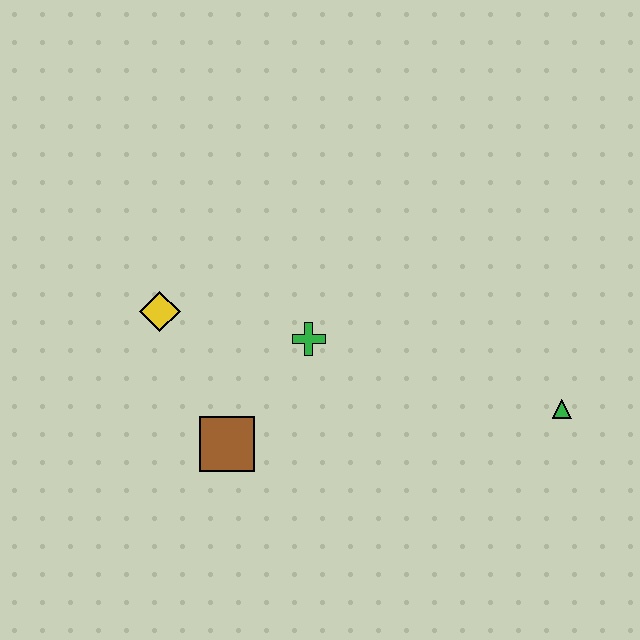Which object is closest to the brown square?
The green cross is closest to the brown square.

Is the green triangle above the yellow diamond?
No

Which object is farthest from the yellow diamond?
The green triangle is farthest from the yellow diamond.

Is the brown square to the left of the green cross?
Yes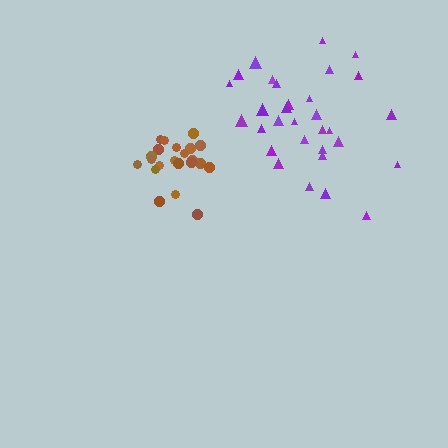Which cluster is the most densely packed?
Brown.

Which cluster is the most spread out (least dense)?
Purple.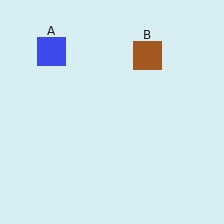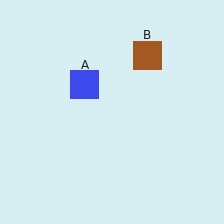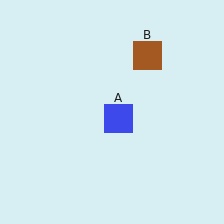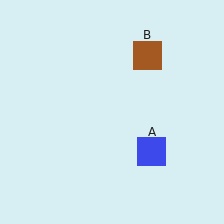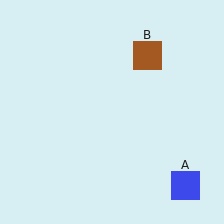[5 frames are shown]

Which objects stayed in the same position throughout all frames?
Brown square (object B) remained stationary.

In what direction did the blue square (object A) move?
The blue square (object A) moved down and to the right.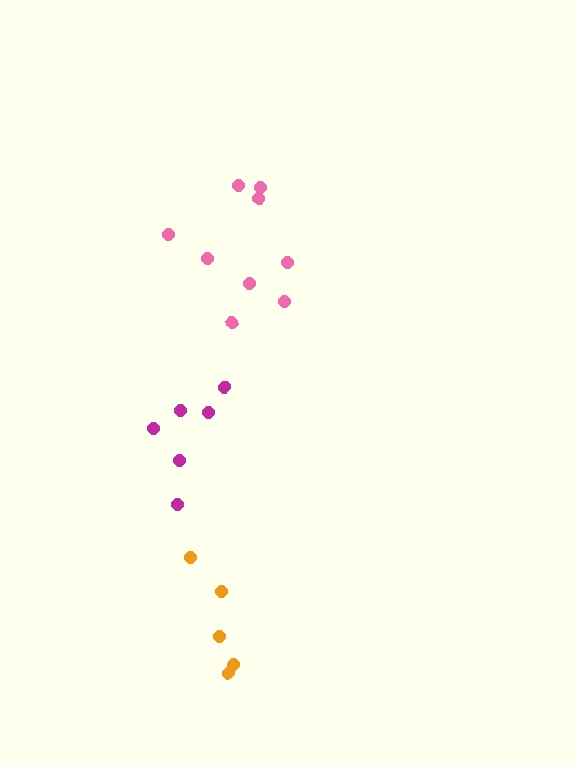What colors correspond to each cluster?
The clusters are colored: orange, pink, magenta.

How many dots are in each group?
Group 1: 5 dots, Group 2: 9 dots, Group 3: 6 dots (20 total).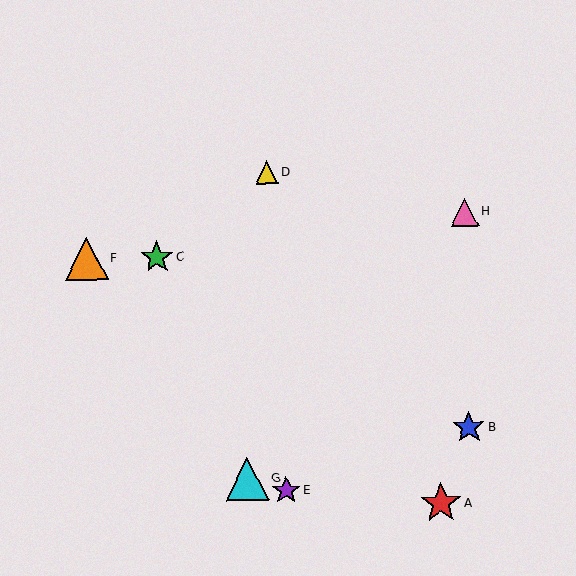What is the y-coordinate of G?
Object G is at y≈479.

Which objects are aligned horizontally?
Objects C, F are aligned horizontally.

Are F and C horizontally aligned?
Yes, both are at y≈259.